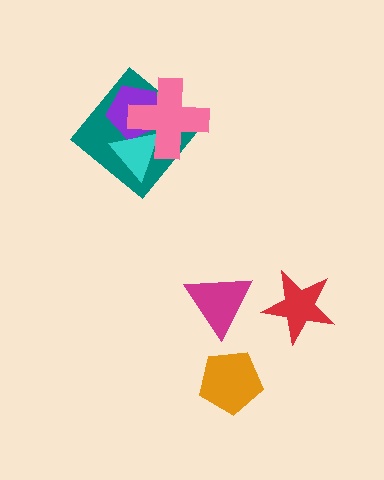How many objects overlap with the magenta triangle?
0 objects overlap with the magenta triangle.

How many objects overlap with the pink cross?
3 objects overlap with the pink cross.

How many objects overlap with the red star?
0 objects overlap with the red star.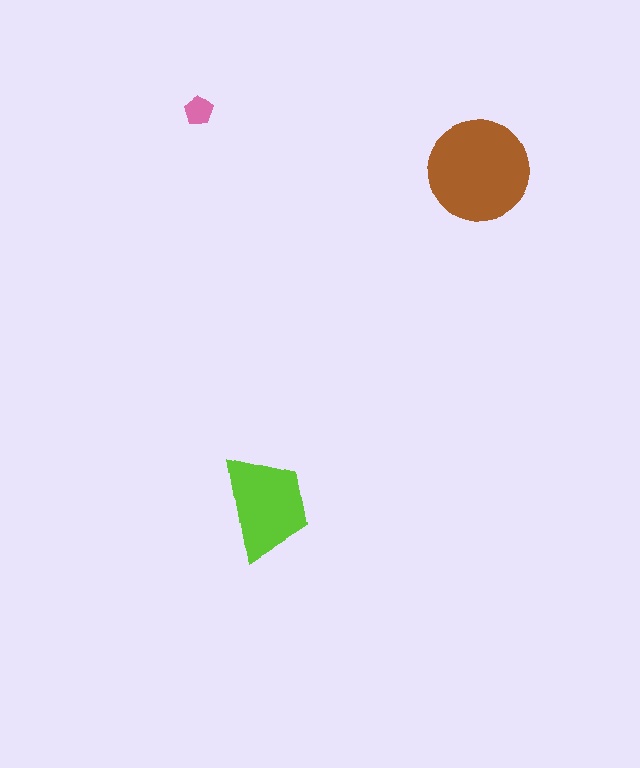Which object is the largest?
The brown circle.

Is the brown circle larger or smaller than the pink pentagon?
Larger.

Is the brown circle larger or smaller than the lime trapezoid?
Larger.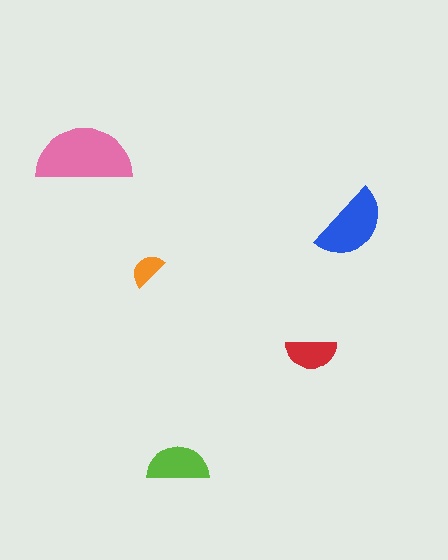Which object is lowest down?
The lime semicircle is bottommost.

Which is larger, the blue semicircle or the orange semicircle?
The blue one.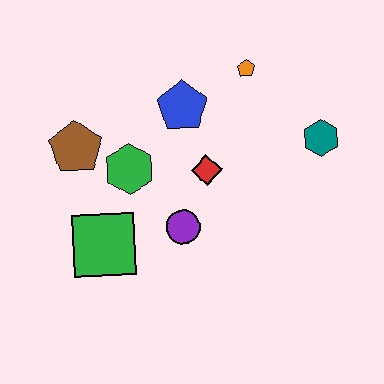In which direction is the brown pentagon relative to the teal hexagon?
The brown pentagon is to the left of the teal hexagon.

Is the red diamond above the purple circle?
Yes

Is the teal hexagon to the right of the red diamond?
Yes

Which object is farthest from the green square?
The teal hexagon is farthest from the green square.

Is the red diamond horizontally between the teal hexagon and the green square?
Yes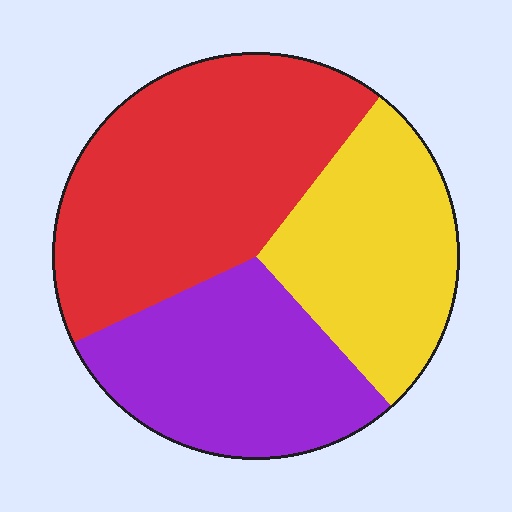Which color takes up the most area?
Red, at roughly 45%.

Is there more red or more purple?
Red.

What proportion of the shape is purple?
Purple covers about 30% of the shape.